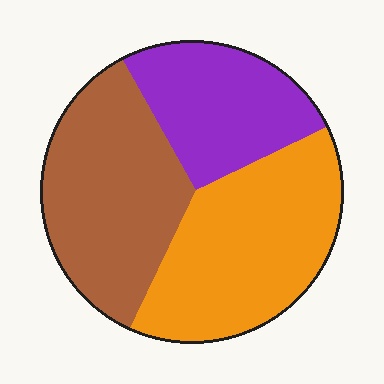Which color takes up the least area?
Purple, at roughly 25%.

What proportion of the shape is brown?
Brown covers 36% of the shape.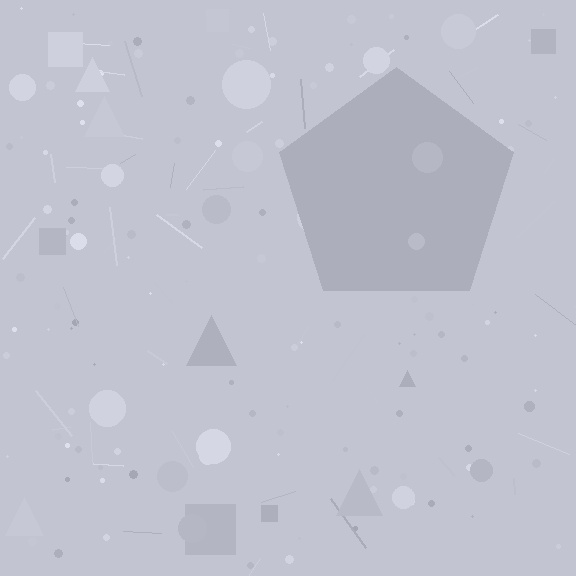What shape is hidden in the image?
A pentagon is hidden in the image.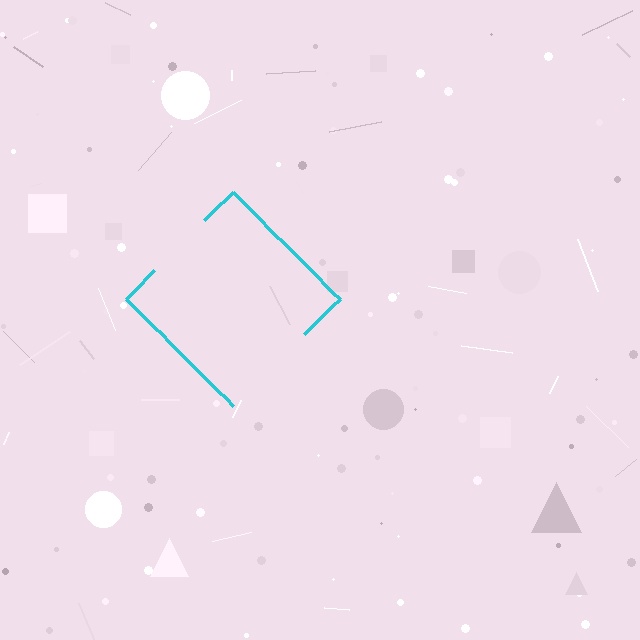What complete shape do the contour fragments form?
The contour fragments form a diamond.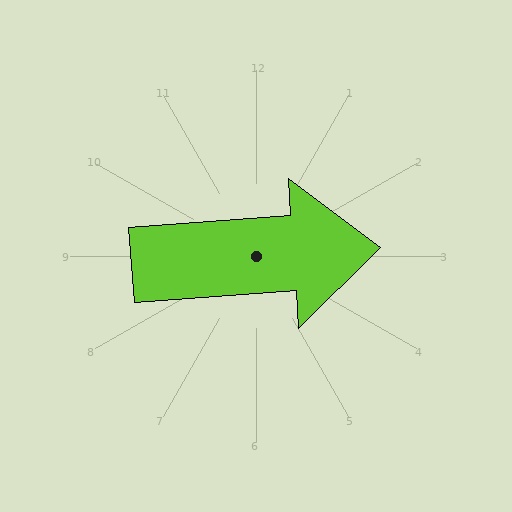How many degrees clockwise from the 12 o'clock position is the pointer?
Approximately 86 degrees.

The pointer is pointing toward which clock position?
Roughly 3 o'clock.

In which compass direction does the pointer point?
East.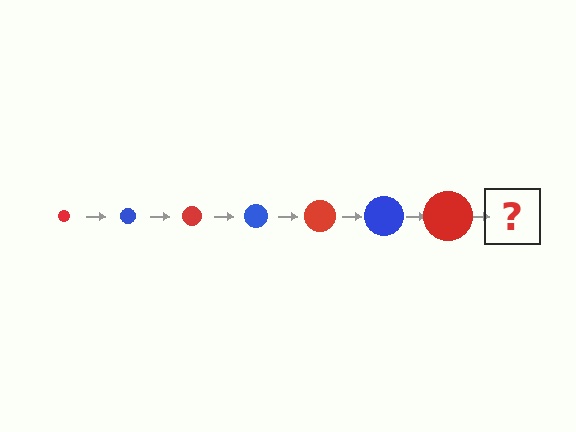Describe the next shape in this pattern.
It should be a blue circle, larger than the previous one.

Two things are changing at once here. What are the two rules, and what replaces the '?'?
The two rules are that the circle grows larger each step and the color cycles through red and blue. The '?' should be a blue circle, larger than the previous one.